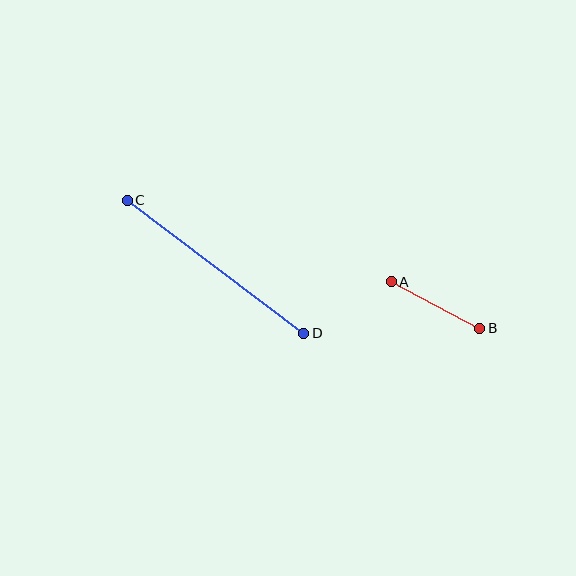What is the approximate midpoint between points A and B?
The midpoint is at approximately (435, 305) pixels.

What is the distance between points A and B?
The distance is approximately 100 pixels.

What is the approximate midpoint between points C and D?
The midpoint is at approximately (215, 267) pixels.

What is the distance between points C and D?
The distance is approximately 221 pixels.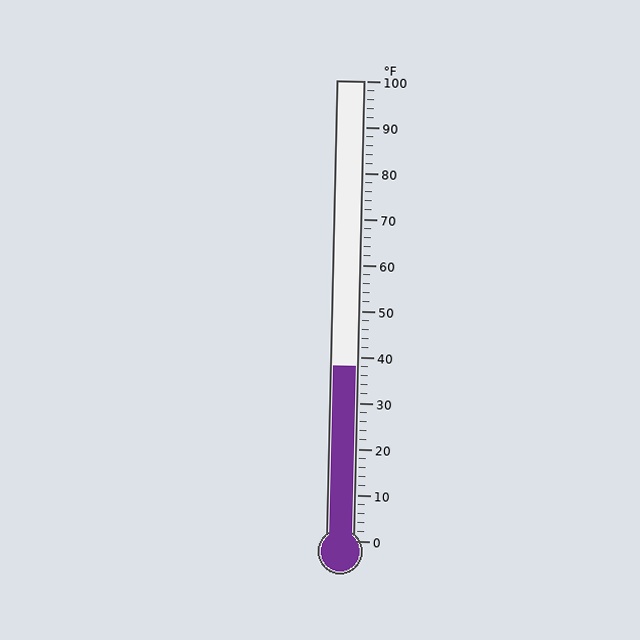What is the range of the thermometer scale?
The thermometer scale ranges from 0°F to 100°F.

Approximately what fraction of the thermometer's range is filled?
The thermometer is filled to approximately 40% of its range.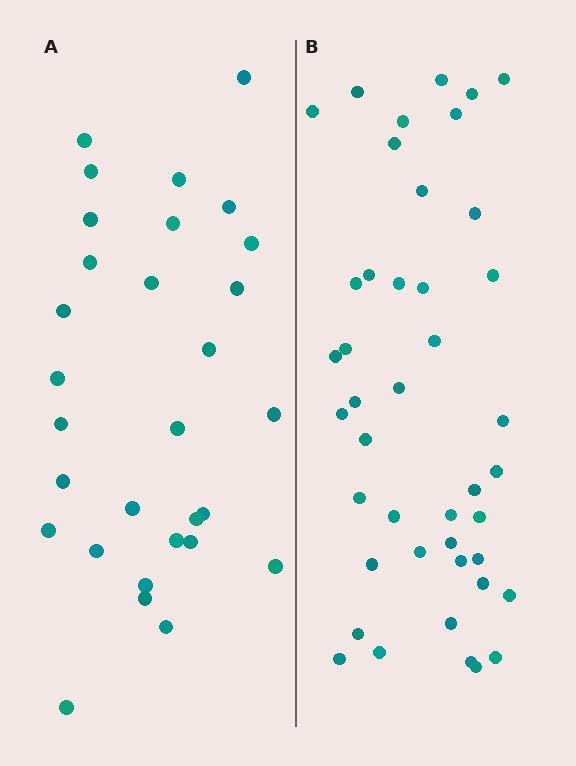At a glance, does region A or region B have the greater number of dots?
Region B (the right region) has more dots.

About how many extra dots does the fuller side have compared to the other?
Region B has approximately 15 more dots than region A.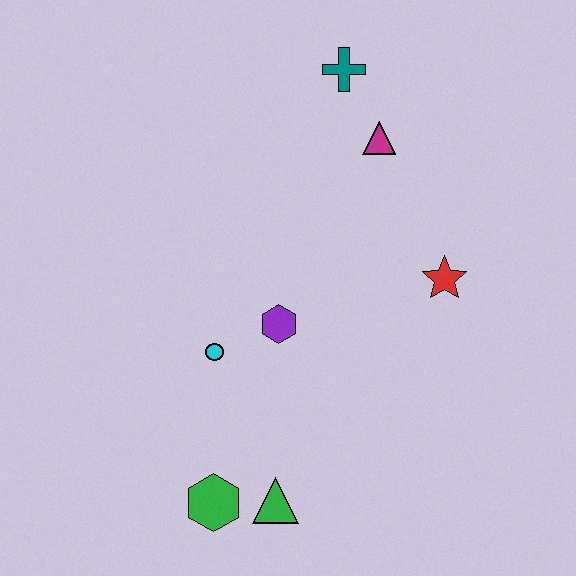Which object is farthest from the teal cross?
The green hexagon is farthest from the teal cross.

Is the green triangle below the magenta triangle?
Yes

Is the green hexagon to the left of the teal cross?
Yes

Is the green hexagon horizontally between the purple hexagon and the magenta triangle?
No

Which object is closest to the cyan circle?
The purple hexagon is closest to the cyan circle.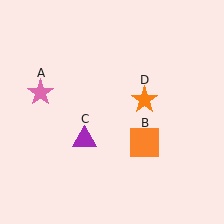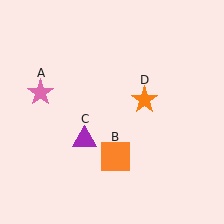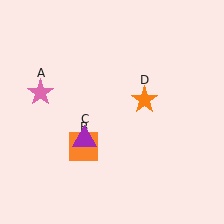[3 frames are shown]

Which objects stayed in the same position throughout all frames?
Pink star (object A) and purple triangle (object C) and orange star (object D) remained stationary.